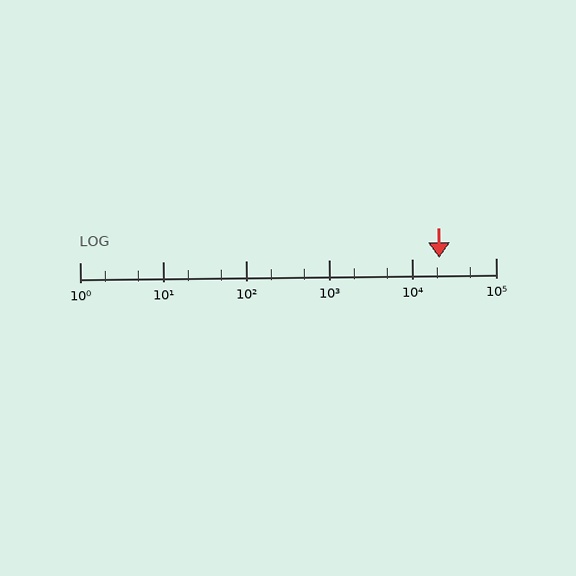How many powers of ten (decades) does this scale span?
The scale spans 5 decades, from 1 to 100000.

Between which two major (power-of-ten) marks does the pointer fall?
The pointer is between 10000 and 100000.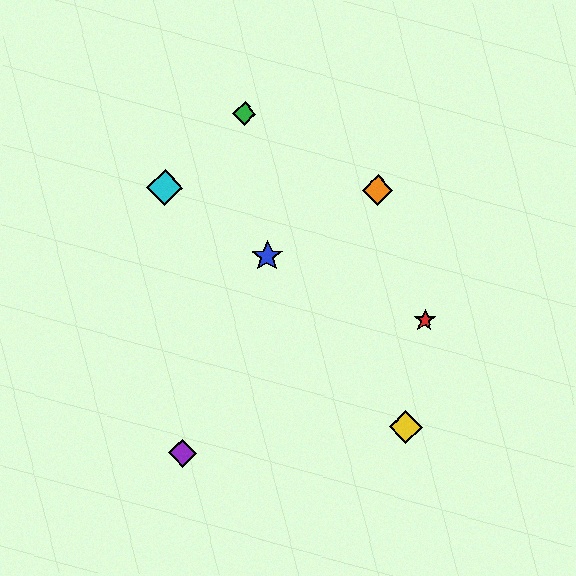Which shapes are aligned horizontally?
The orange diamond, the cyan diamond are aligned horizontally.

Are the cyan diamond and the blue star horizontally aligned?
No, the cyan diamond is at y≈187 and the blue star is at y≈256.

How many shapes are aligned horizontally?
2 shapes (the orange diamond, the cyan diamond) are aligned horizontally.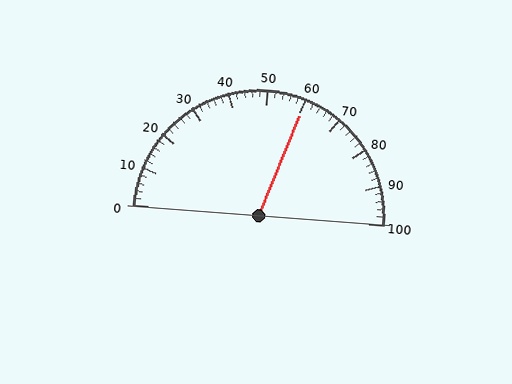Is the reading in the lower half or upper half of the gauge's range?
The reading is in the upper half of the range (0 to 100).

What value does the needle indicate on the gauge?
The needle indicates approximately 60.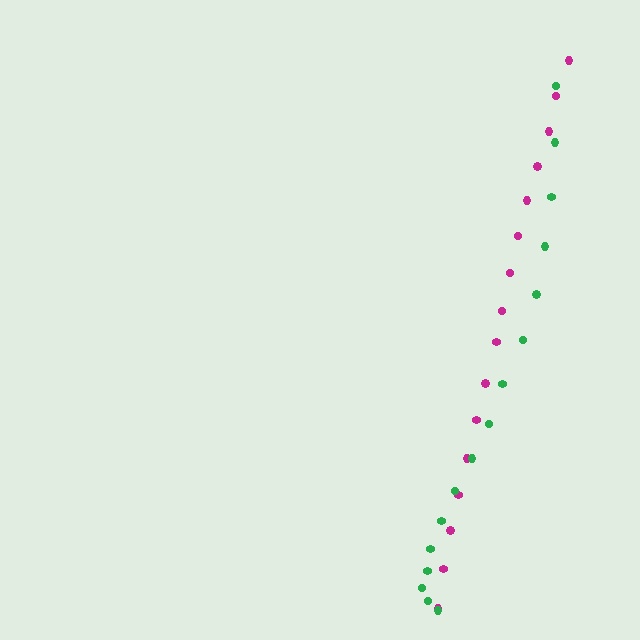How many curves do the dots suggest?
There are 2 distinct paths.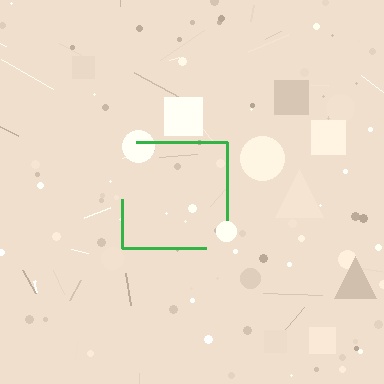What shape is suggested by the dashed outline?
The dashed outline suggests a square.